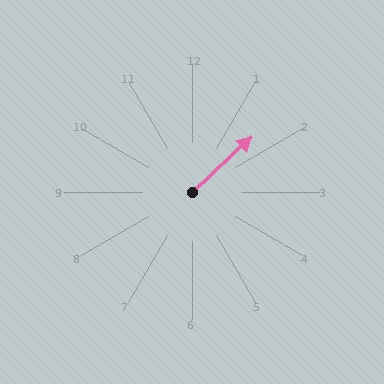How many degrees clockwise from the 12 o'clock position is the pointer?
Approximately 47 degrees.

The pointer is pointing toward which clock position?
Roughly 2 o'clock.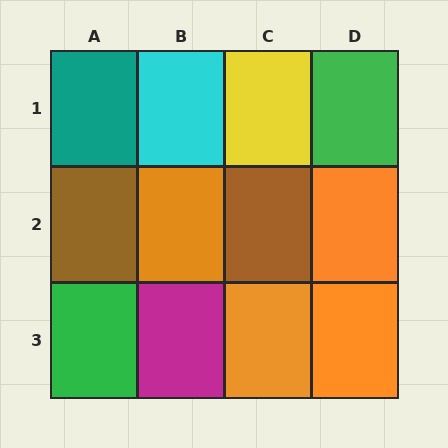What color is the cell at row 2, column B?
Orange.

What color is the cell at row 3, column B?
Magenta.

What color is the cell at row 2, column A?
Brown.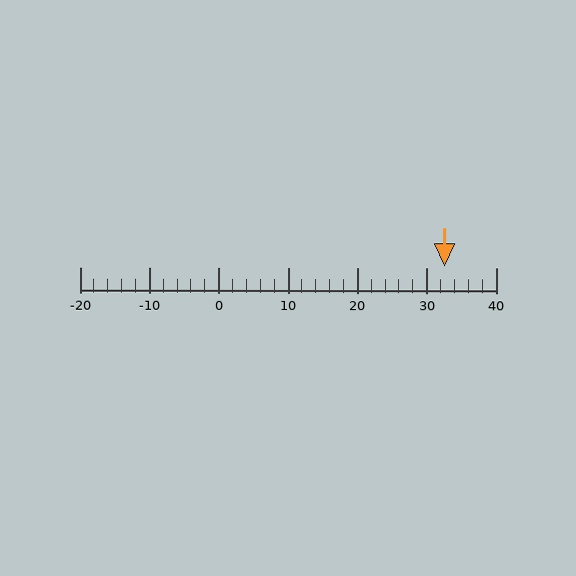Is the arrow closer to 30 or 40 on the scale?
The arrow is closer to 30.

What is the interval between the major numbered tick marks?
The major tick marks are spaced 10 units apart.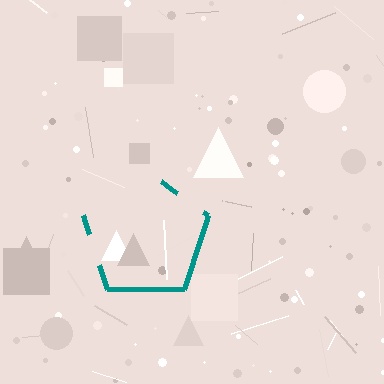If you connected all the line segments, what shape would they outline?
They would outline a pentagon.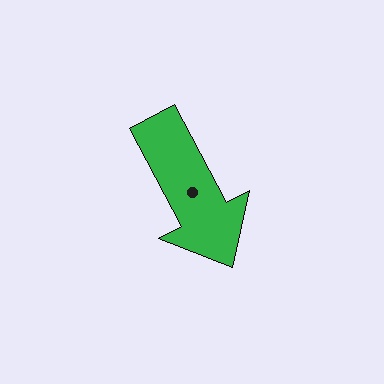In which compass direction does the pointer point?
Southeast.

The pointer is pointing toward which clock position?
Roughly 5 o'clock.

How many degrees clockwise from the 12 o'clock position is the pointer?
Approximately 152 degrees.